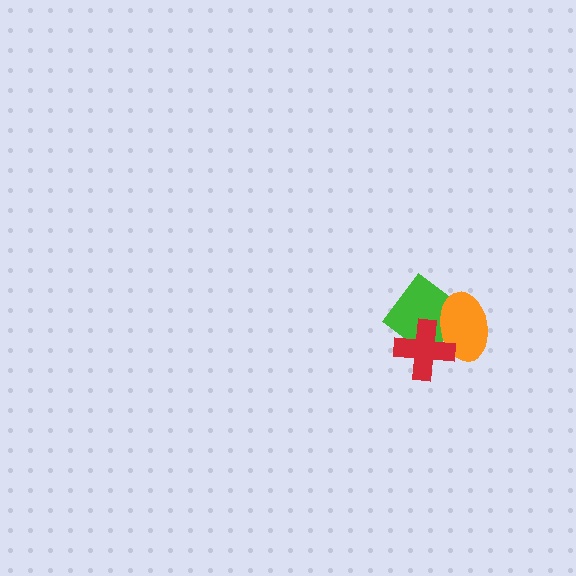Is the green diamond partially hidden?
Yes, it is partially covered by another shape.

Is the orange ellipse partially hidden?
Yes, it is partially covered by another shape.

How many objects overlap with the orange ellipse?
2 objects overlap with the orange ellipse.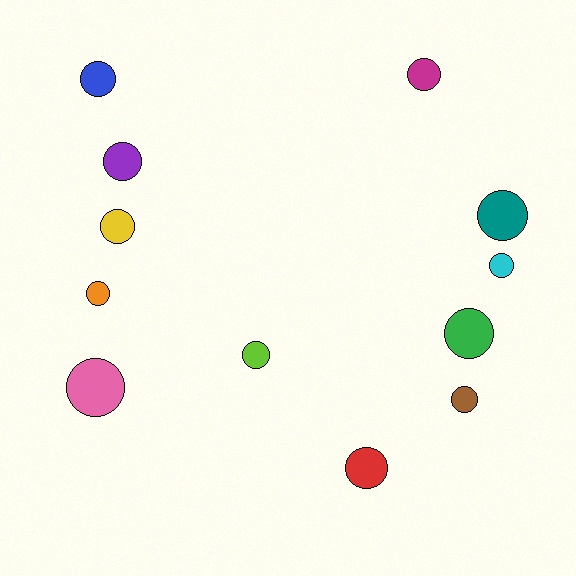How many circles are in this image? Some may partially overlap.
There are 12 circles.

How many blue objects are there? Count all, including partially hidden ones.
There is 1 blue object.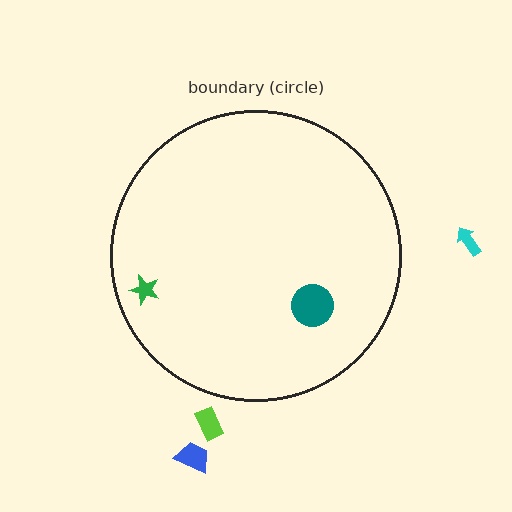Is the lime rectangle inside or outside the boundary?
Outside.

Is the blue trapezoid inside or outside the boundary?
Outside.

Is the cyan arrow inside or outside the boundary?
Outside.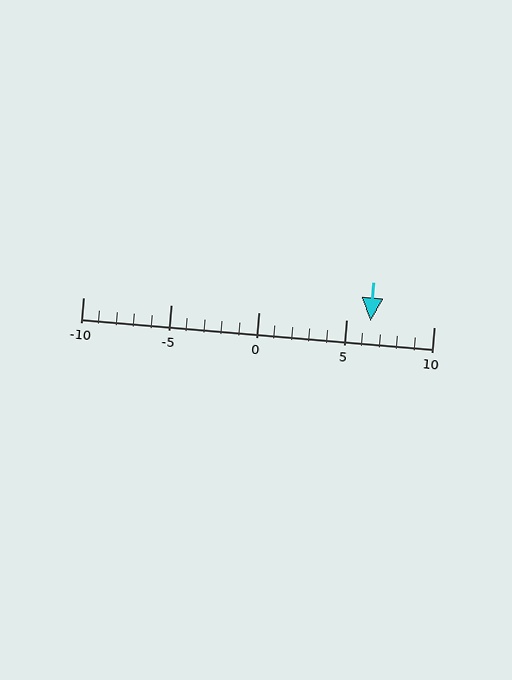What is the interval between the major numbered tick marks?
The major tick marks are spaced 5 units apart.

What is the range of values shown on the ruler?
The ruler shows values from -10 to 10.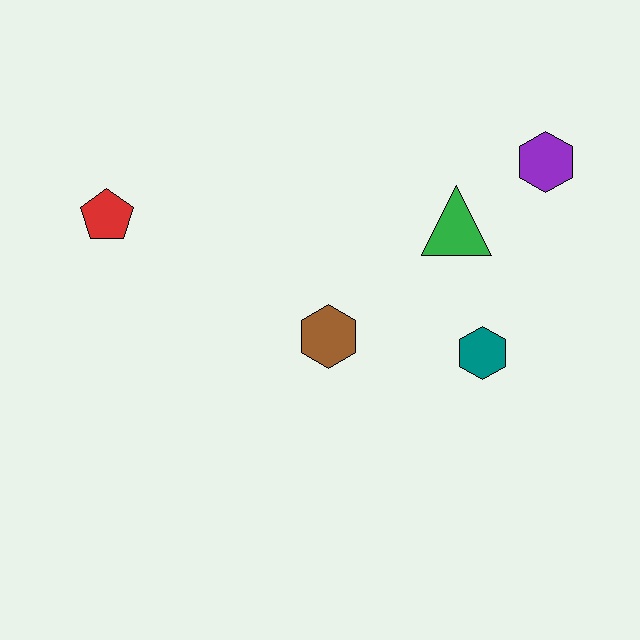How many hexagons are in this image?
There are 3 hexagons.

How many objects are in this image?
There are 5 objects.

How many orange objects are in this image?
There are no orange objects.